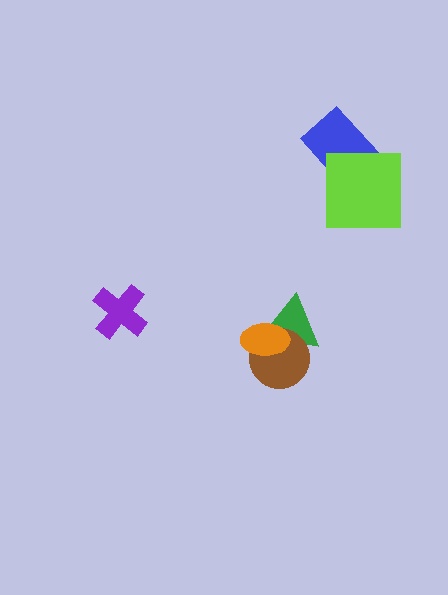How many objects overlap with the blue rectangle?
1 object overlaps with the blue rectangle.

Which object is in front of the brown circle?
The orange ellipse is in front of the brown circle.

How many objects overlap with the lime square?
1 object overlaps with the lime square.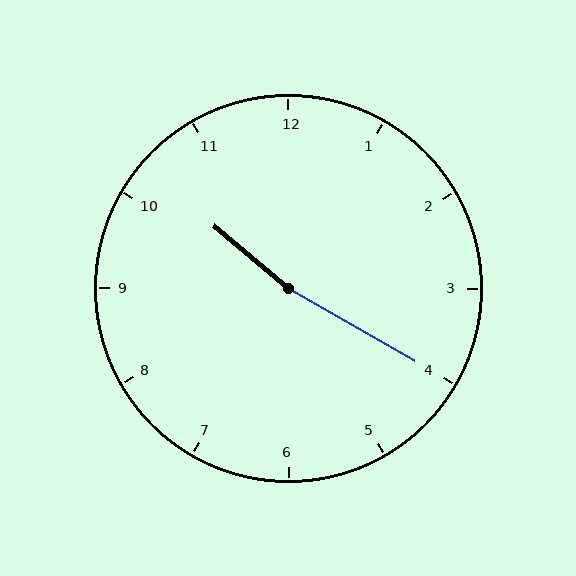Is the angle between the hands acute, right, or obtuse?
It is obtuse.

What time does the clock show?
10:20.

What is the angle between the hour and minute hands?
Approximately 170 degrees.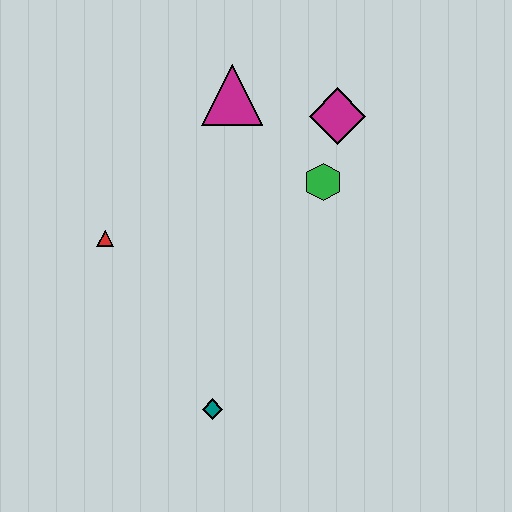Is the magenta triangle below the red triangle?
No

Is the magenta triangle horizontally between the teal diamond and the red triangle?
No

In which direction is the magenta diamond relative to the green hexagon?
The magenta diamond is above the green hexagon.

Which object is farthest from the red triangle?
The magenta diamond is farthest from the red triangle.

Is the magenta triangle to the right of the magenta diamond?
No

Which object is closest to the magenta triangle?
The magenta diamond is closest to the magenta triangle.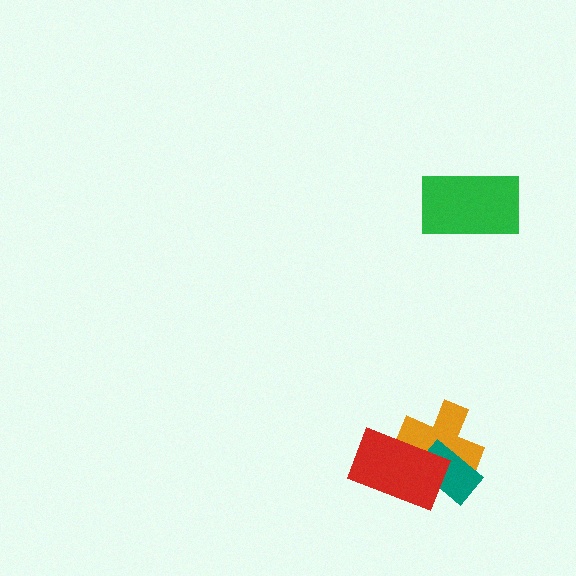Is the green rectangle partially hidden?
No, no other shape covers it.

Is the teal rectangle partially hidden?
Yes, it is partially covered by another shape.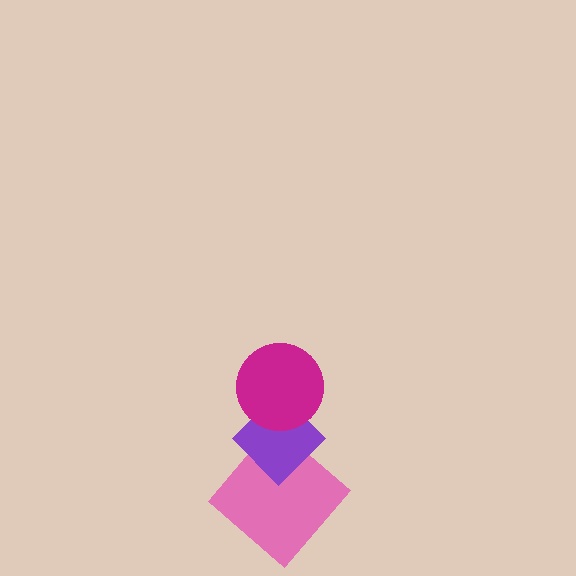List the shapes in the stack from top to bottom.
From top to bottom: the magenta circle, the purple diamond, the pink diamond.